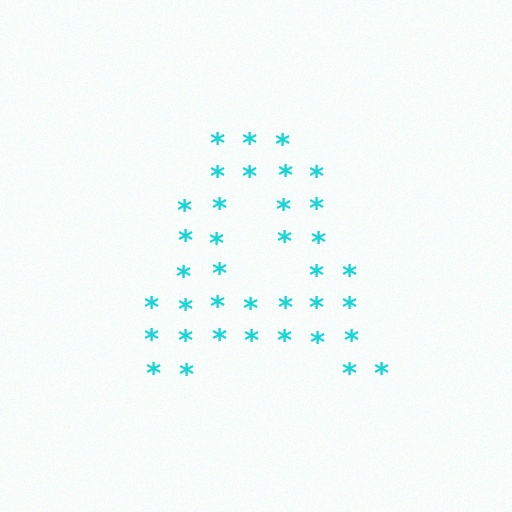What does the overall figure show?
The overall figure shows the letter A.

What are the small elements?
The small elements are asterisks.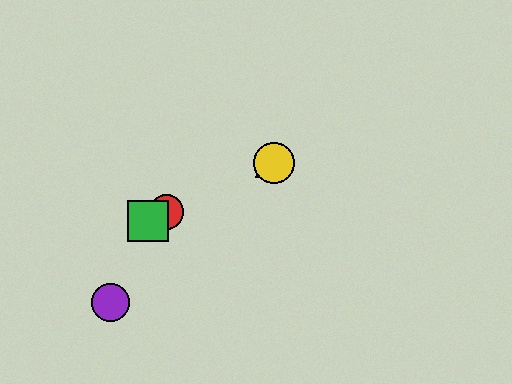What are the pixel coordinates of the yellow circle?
The yellow circle is at (274, 163).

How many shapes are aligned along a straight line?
4 shapes (the red circle, the blue triangle, the green square, the yellow circle) are aligned along a straight line.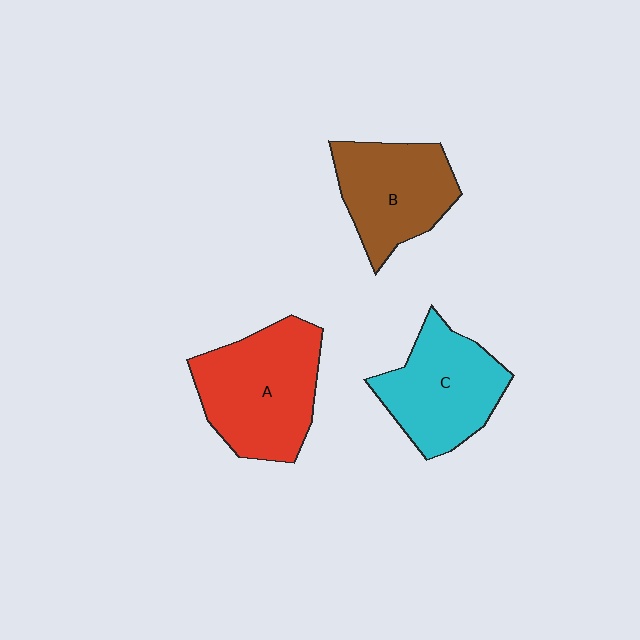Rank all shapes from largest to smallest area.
From largest to smallest: A (red), C (cyan), B (brown).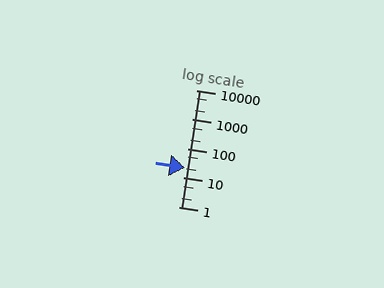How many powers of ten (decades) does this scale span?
The scale spans 4 decades, from 1 to 10000.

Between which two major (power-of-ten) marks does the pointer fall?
The pointer is between 10 and 100.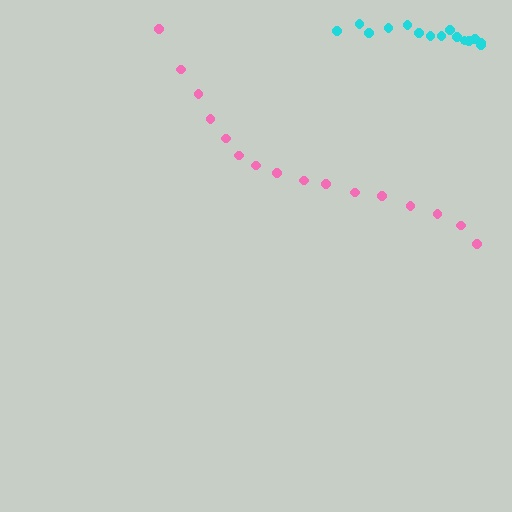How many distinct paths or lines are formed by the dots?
There are 2 distinct paths.